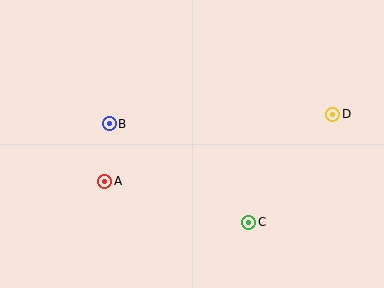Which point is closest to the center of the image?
Point B at (109, 124) is closest to the center.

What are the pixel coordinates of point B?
Point B is at (109, 124).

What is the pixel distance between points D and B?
The distance between D and B is 223 pixels.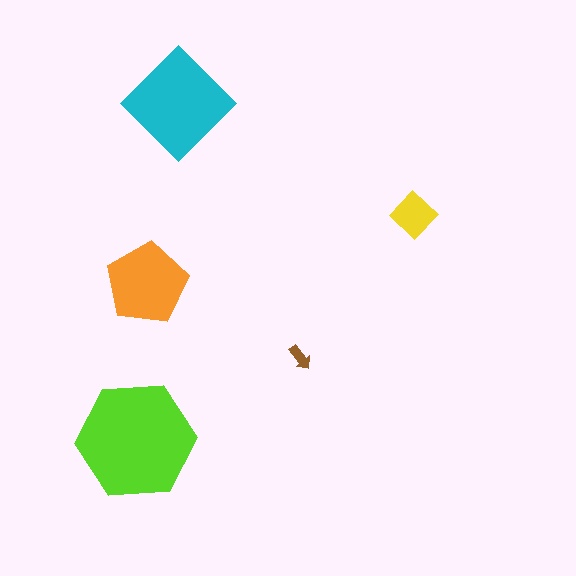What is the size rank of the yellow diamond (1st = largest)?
4th.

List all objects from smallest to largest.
The brown arrow, the yellow diamond, the orange pentagon, the cyan diamond, the lime hexagon.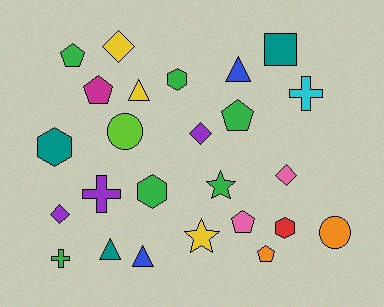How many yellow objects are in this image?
There are 3 yellow objects.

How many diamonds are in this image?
There are 4 diamonds.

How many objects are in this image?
There are 25 objects.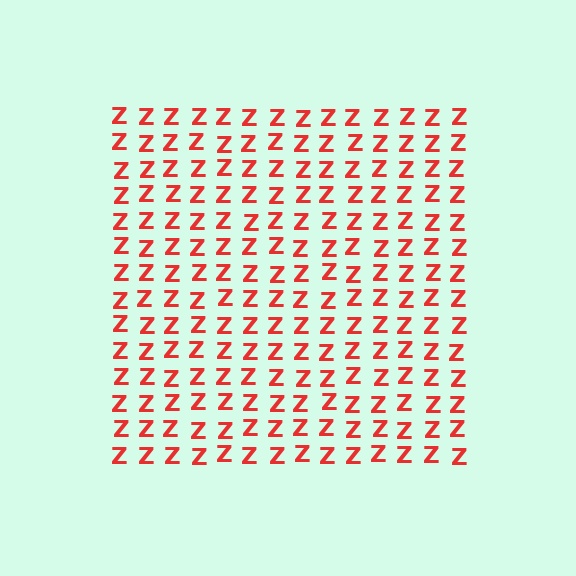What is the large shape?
The large shape is a square.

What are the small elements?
The small elements are letter Z's.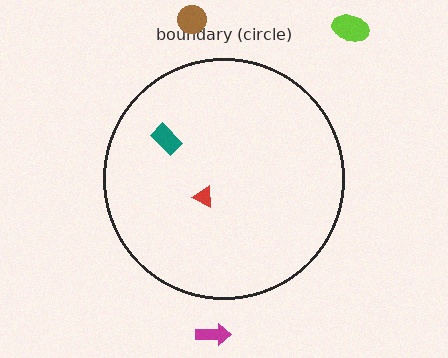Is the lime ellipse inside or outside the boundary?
Outside.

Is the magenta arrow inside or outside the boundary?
Outside.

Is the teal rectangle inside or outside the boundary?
Inside.